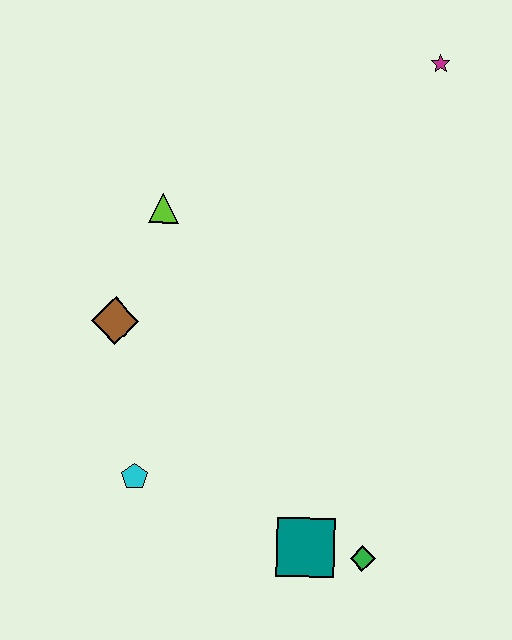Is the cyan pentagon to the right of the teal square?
No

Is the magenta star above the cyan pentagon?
Yes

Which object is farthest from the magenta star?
The cyan pentagon is farthest from the magenta star.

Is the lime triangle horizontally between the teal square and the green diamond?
No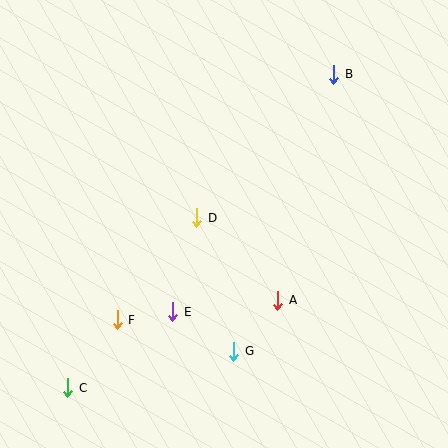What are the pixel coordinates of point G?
Point G is at (234, 351).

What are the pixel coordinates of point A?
Point A is at (278, 300).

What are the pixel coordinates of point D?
Point D is at (197, 218).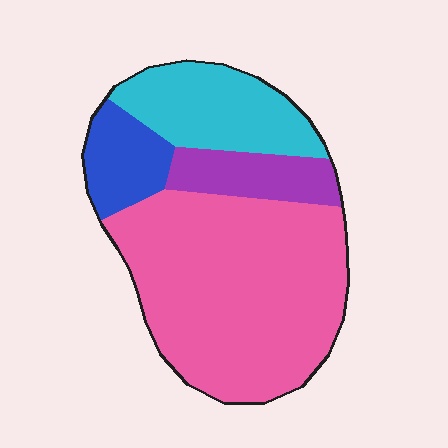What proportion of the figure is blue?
Blue takes up less than a sixth of the figure.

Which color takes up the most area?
Pink, at roughly 60%.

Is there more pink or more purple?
Pink.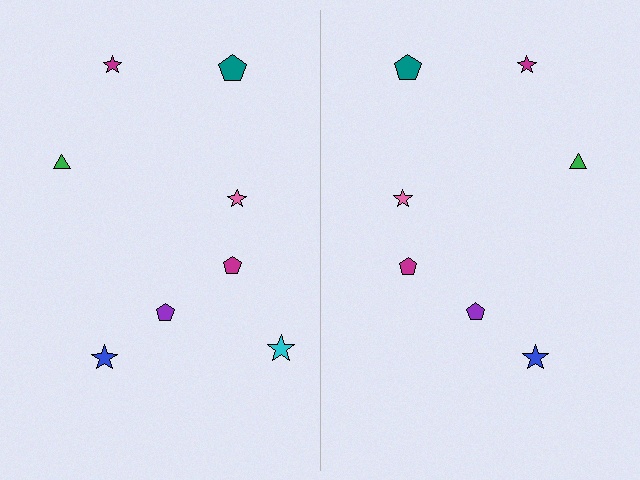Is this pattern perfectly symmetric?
No, the pattern is not perfectly symmetric. A cyan star is missing from the right side.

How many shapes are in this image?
There are 15 shapes in this image.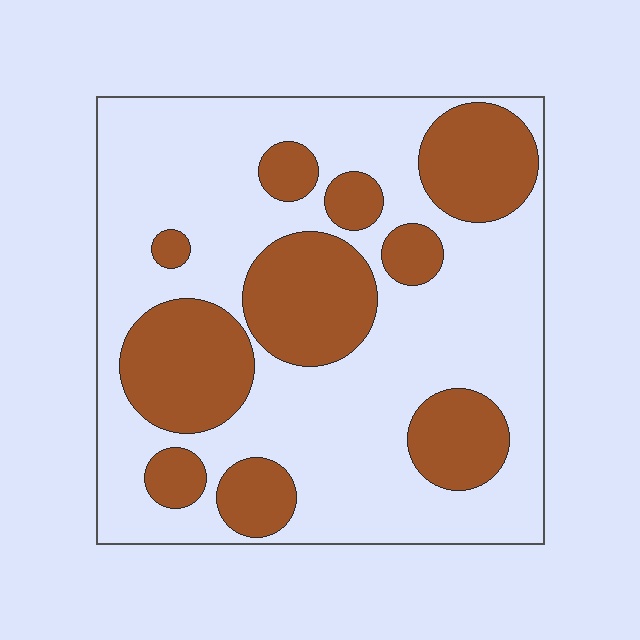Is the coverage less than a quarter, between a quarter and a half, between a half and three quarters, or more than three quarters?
Between a quarter and a half.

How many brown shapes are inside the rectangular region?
10.